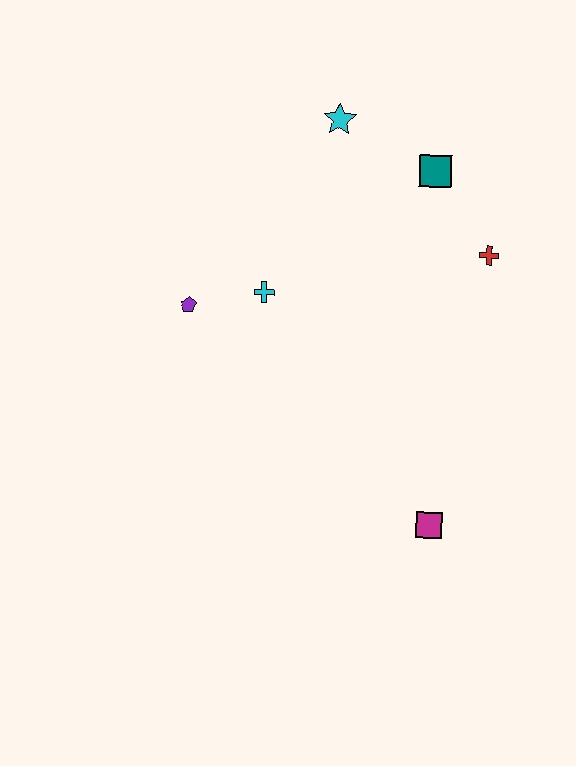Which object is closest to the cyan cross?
The purple pentagon is closest to the cyan cross.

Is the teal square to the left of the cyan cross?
No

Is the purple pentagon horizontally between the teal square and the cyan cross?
No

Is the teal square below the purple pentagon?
No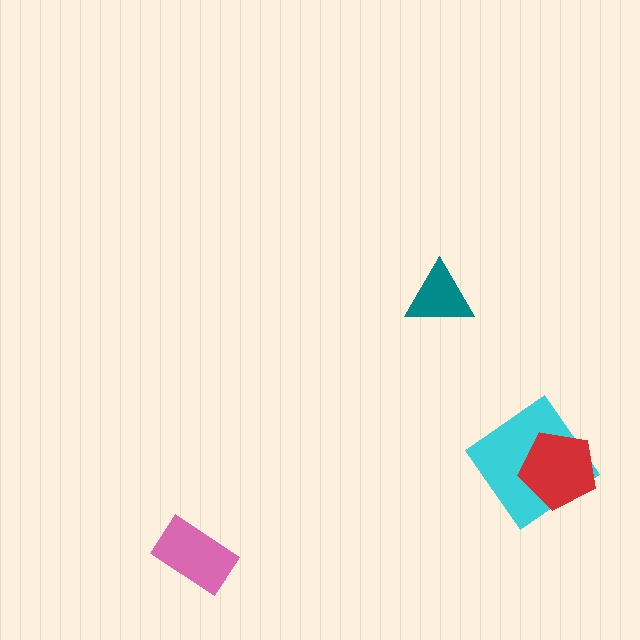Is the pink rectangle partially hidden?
No, no other shape covers it.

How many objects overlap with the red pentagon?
1 object overlaps with the red pentagon.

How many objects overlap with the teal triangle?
0 objects overlap with the teal triangle.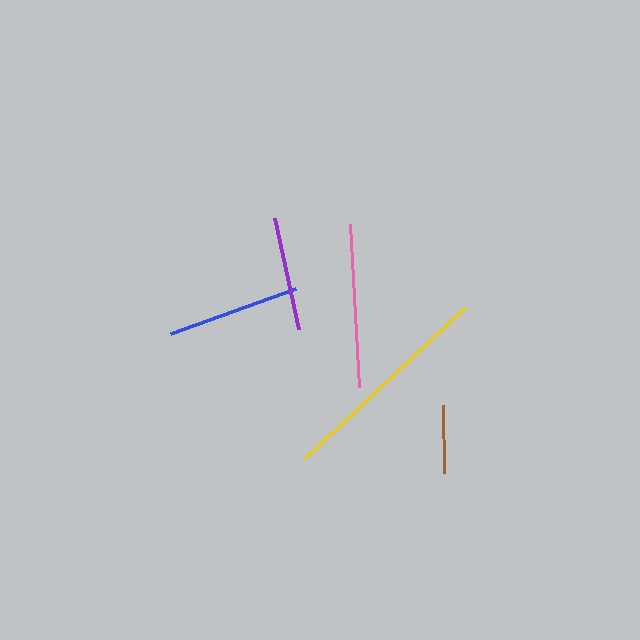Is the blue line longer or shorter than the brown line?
The blue line is longer than the brown line.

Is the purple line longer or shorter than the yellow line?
The yellow line is longer than the purple line.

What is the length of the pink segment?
The pink segment is approximately 164 pixels long.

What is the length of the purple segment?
The purple segment is approximately 113 pixels long.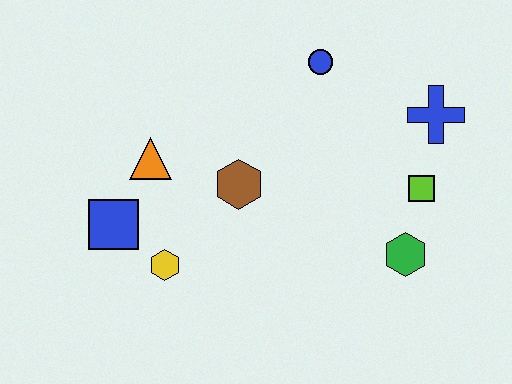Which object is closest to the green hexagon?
The lime square is closest to the green hexagon.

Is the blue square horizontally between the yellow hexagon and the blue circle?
No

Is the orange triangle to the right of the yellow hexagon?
No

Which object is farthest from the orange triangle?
The blue cross is farthest from the orange triangle.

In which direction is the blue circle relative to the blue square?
The blue circle is to the right of the blue square.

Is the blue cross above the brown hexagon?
Yes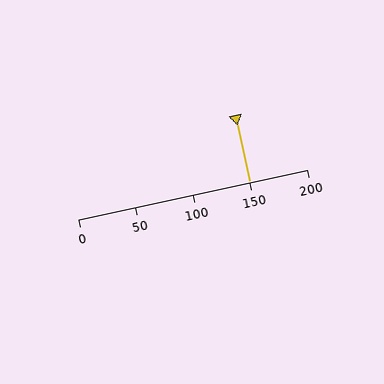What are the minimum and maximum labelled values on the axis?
The axis runs from 0 to 200.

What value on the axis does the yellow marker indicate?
The marker indicates approximately 150.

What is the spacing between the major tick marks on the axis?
The major ticks are spaced 50 apart.